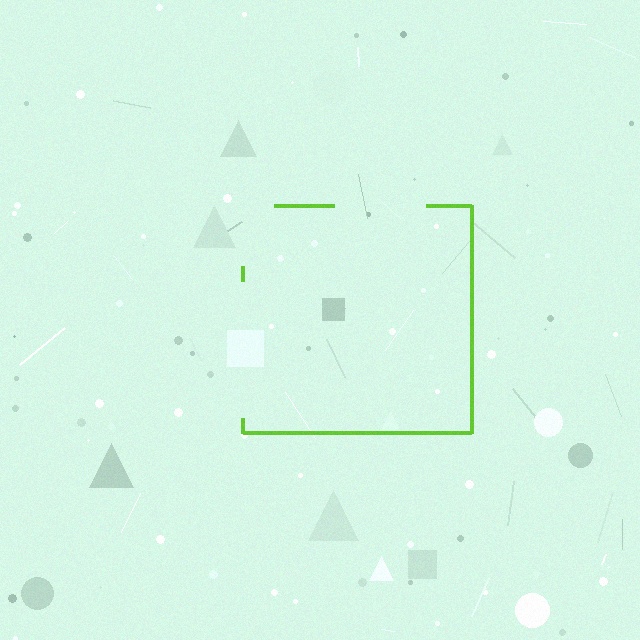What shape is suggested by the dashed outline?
The dashed outline suggests a square.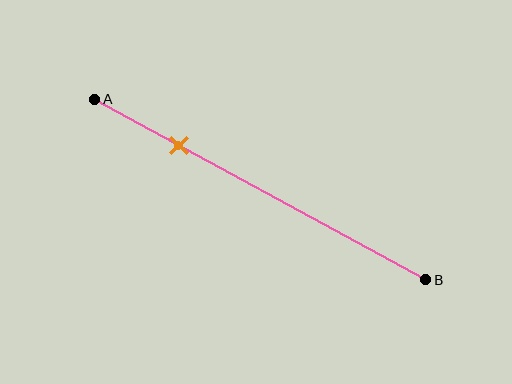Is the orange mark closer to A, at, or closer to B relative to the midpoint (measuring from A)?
The orange mark is closer to point A than the midpoint of segment AB.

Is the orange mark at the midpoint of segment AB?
No, the mark is at about 25% from A, not at the 50% midpoint.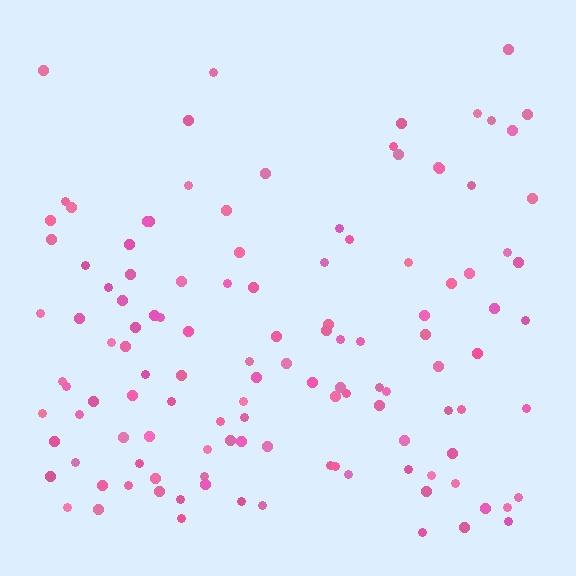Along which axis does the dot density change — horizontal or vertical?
Vertical.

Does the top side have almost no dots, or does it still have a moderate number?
Still a moderate number, just noticeably fewer than the bottom.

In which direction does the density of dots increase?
From top to bottom, with the bottom side densest.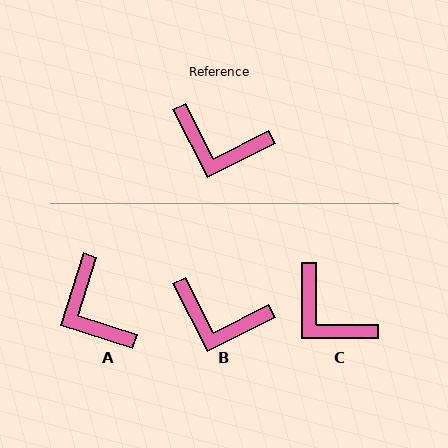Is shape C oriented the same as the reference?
No, it is off by about 27 degrees.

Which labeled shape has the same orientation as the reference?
B.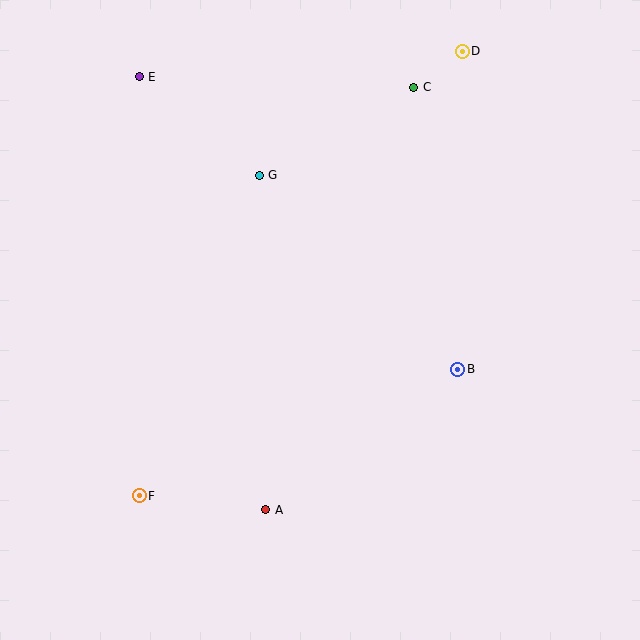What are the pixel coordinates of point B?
Point B is at (458, 369).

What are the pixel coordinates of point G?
Point G is at (259, 175).